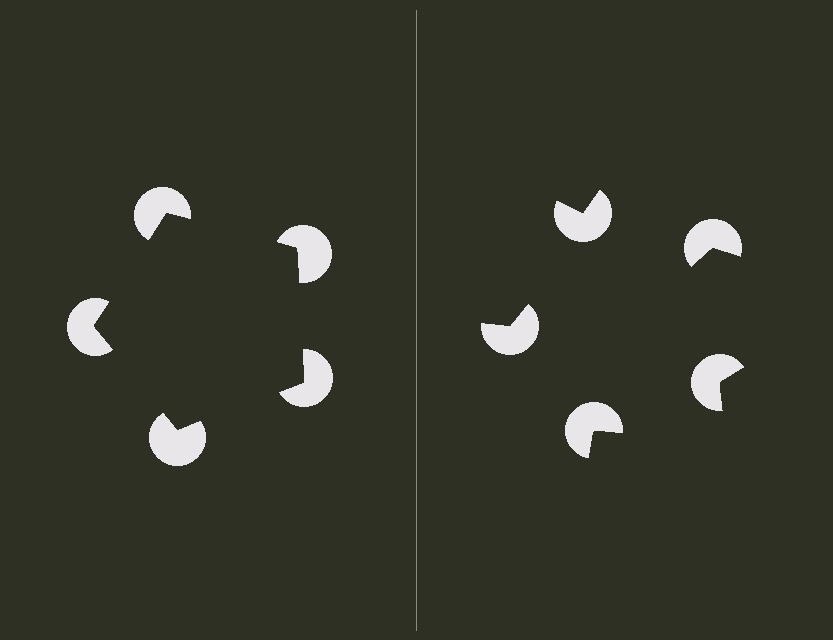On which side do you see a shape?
An illusory pentagon appears on the left side. On the right side the wedge cuts are rotated, so no coherent shape forms.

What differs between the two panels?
The pac-man discs are positioned identically on both sides; only the wedge orientations differ. On the left they align to a pentagon; on the right they are misaligned.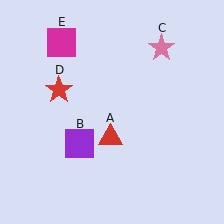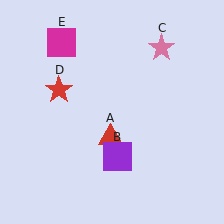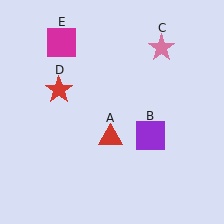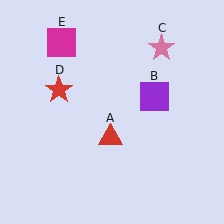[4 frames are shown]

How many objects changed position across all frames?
1 object changed position: purple square (object B).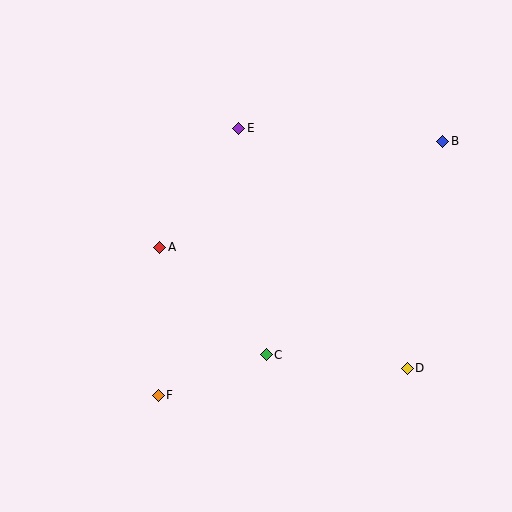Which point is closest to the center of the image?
Point A at (160, 247) is closest to the center.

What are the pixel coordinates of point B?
Point B is at (443, 141).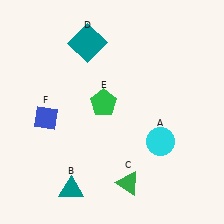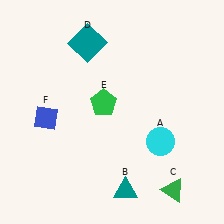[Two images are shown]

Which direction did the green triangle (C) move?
The green triangle (C) moved right.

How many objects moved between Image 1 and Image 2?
2 objects moved between the two images.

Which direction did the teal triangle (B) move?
The teal triangle (B) moved right.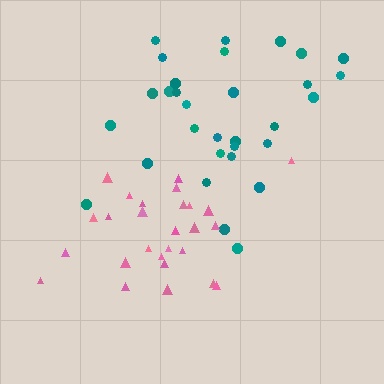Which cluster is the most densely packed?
Pink.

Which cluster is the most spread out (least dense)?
Teal.